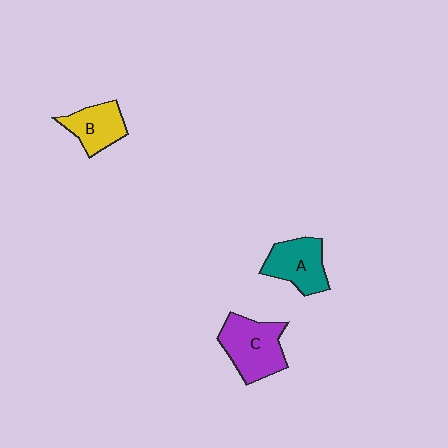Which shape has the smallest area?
Shape B (yellow).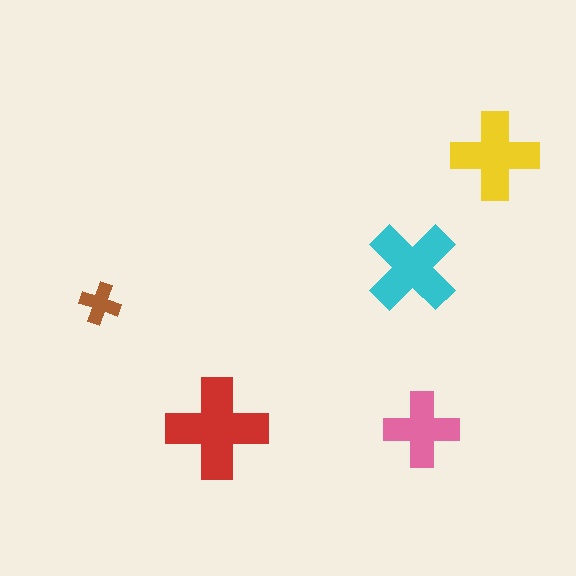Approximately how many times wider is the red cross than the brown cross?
About 2.5 times wider.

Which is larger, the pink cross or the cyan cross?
The cyan one.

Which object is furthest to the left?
The brown cross is leftmost.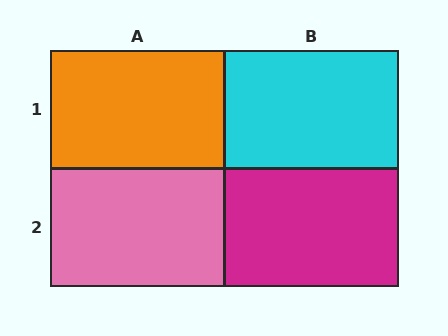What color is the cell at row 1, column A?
Orange.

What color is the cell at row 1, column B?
Cyan.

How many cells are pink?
1 cell is pink.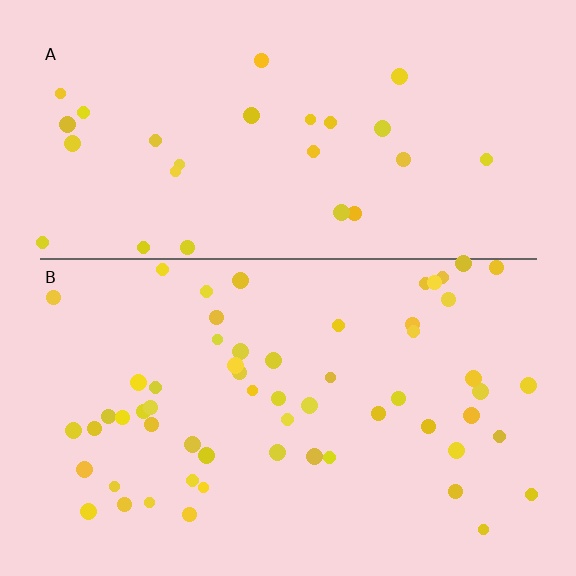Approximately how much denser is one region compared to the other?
Approximately 2.2× — region B over region A.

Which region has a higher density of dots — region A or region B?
B (the bottom).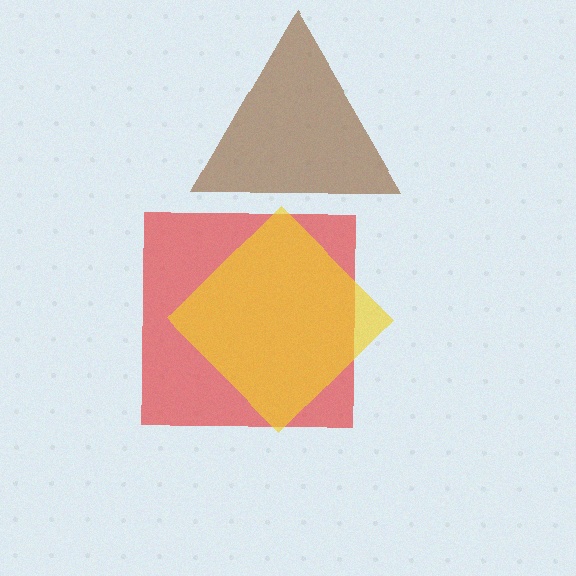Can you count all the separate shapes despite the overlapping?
Yes, there are 3 separate shapes.